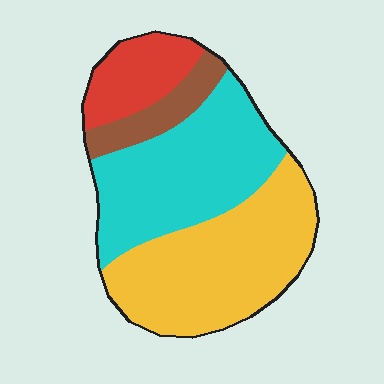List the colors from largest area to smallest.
From largest to smallest: yellow, cyan, red, brown.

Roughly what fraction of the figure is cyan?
Cyan takes up between a third and a half of the figure.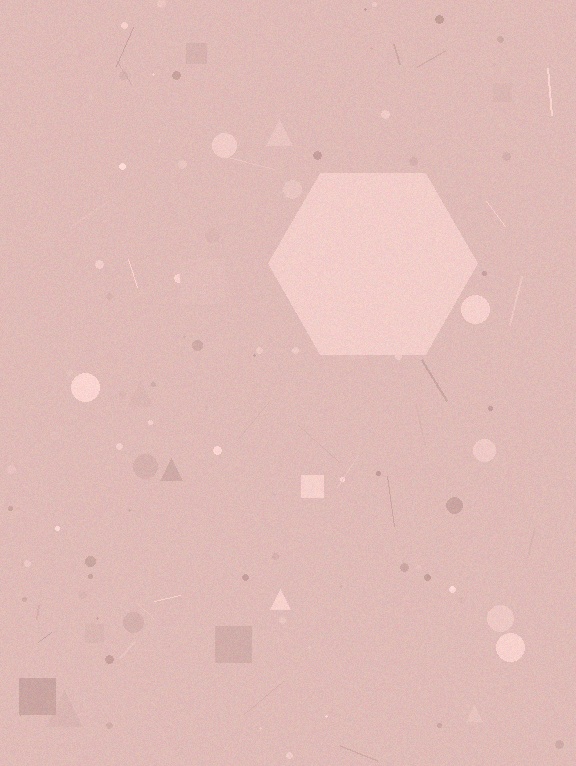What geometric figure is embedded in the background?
A hexagon is embedded in the background.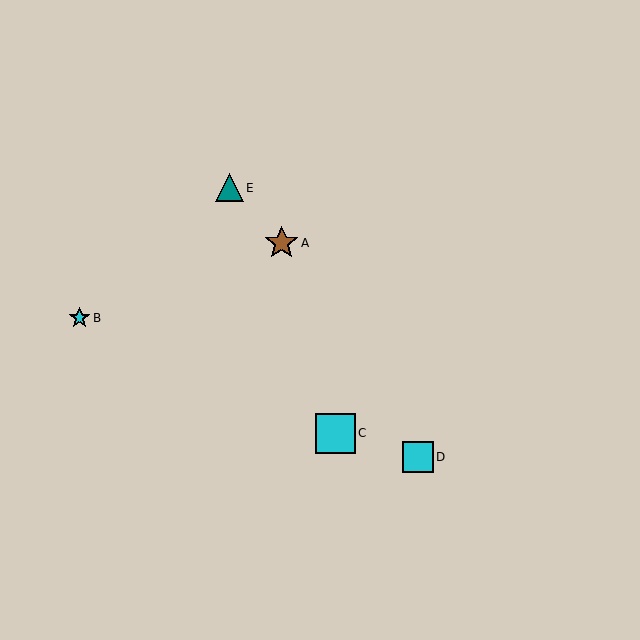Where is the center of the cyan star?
The center of the cyan star is at (80, 318).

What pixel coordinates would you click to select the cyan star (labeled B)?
Click at (80, 318) to select the cyan star B.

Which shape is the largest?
The cyan square (labeled C) is the largest.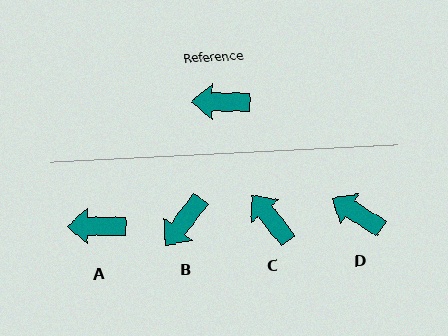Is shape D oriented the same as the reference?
No, it is off by about 31 degrees.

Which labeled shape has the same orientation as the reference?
A.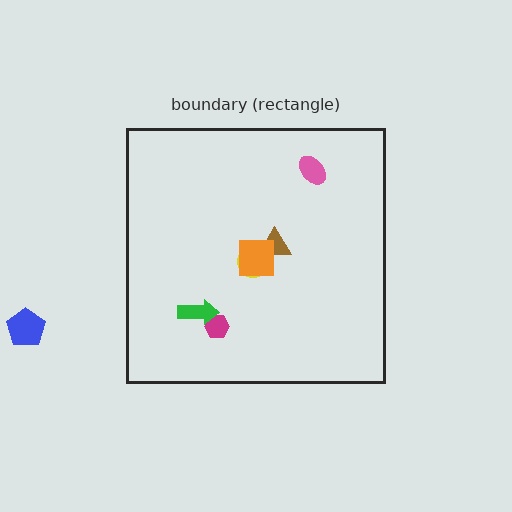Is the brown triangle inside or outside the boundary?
Inside.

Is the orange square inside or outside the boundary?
Inside.